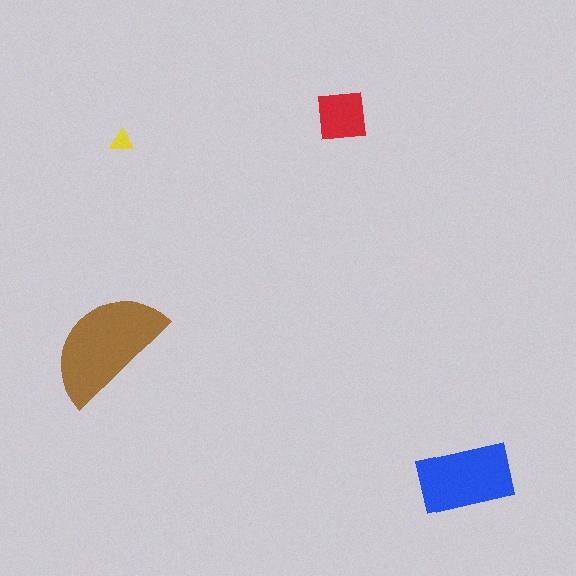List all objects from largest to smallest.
The brown semicircle, the blue rectangle, the red square, the yellow triangle.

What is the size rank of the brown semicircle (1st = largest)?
1st.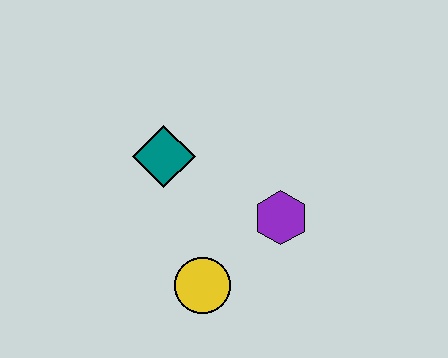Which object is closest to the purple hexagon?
The yellow circle is closest to the purple hexagon.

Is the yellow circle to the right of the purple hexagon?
No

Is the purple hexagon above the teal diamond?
No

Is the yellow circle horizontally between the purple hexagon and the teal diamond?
Yes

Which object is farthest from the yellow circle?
The teal diamond is farthest from the yellow circle.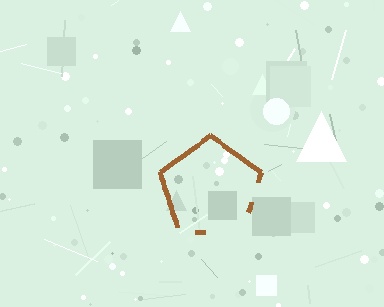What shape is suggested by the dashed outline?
The dashed outline suggests a pentagon.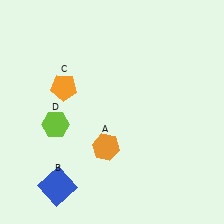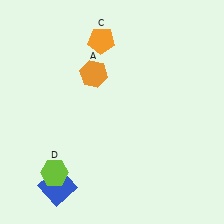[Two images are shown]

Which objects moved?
The objects that moved are: the orange hexagon (A), the orange pentagon (C), the lime hexagon (D).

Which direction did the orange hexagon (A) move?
The orange hexagon (A) moved up.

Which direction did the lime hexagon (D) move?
The lime hexagon (D) moved down.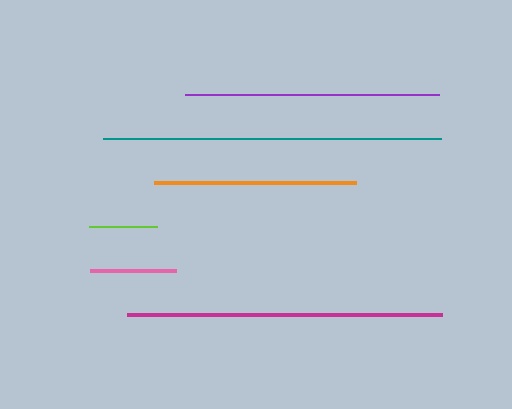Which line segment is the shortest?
The lime line is the shortest at approximately 68 pixels.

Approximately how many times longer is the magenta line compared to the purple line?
The magenta line is approximately 1.2 times the length of the purple line.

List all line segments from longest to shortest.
From longest to shortest: teal, magenta, purple, orange, pink, lime.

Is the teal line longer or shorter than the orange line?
The teal line is longer than the orange line.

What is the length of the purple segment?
The purple segment is approximately 254 pixels long.